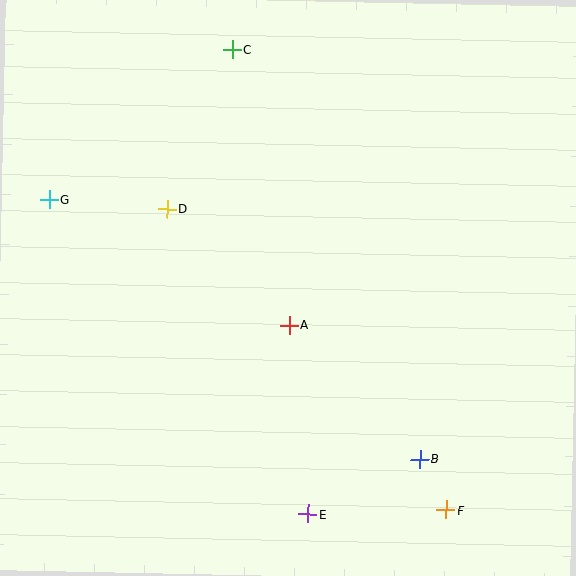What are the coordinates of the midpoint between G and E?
The midpoint between G and E is at (179, 357).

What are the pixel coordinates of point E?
Point E is at (308, 514).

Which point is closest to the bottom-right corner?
Point F is closest to the bottom-right corner.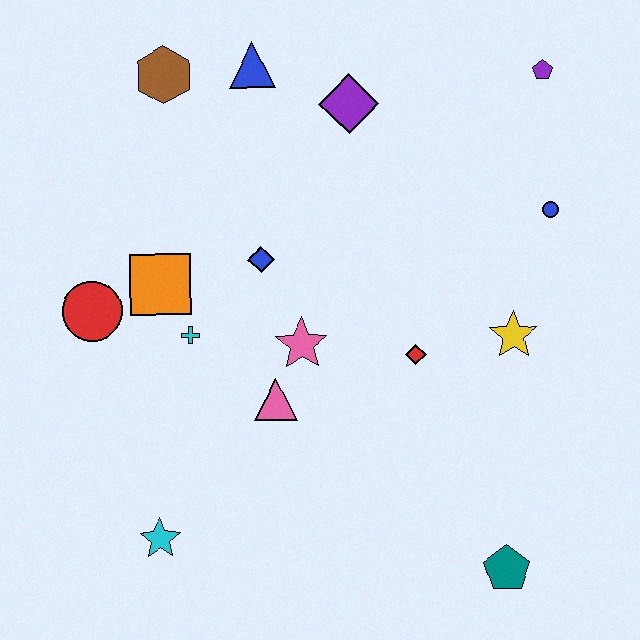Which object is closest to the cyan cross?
The orange square is closest to the cyan cross.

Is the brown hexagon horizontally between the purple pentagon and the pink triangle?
No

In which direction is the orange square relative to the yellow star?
The orange square is to the left of the yellow star.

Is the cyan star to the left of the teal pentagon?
Yes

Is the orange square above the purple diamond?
No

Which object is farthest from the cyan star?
The purple pentagon is farthest from the cyan star.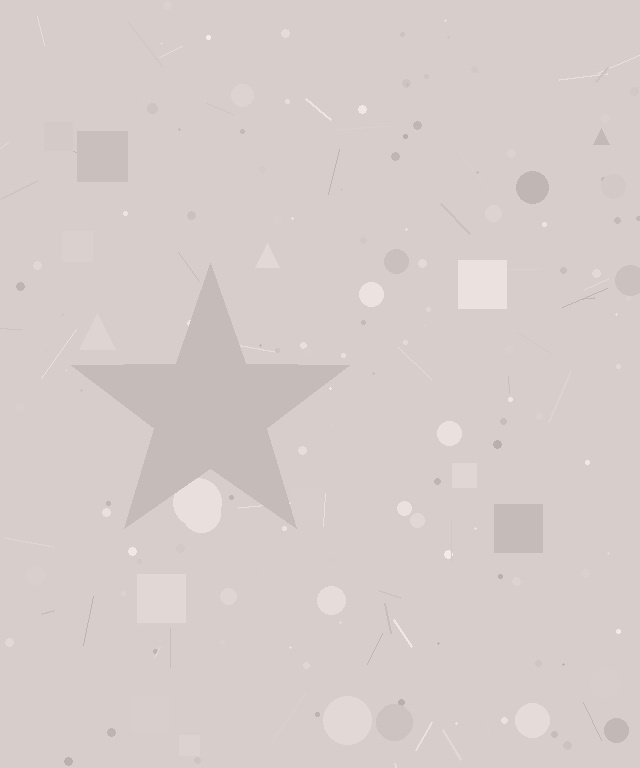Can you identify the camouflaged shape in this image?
The camouflaged shape is a star.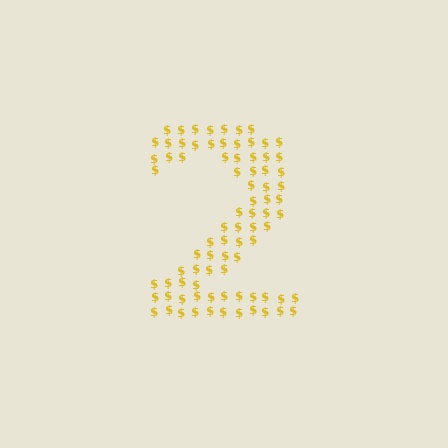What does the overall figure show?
The overall figure shows the digit 2.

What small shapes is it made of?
It is made of small dollar signs.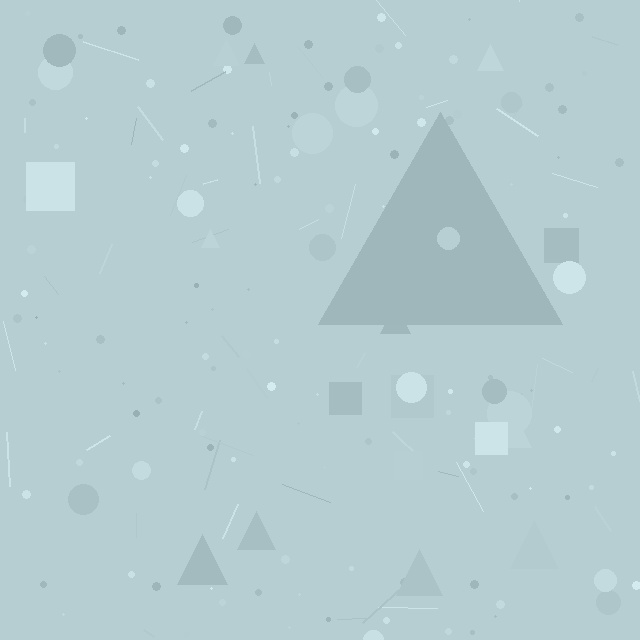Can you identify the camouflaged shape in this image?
The camouflaged shape is a triangle.